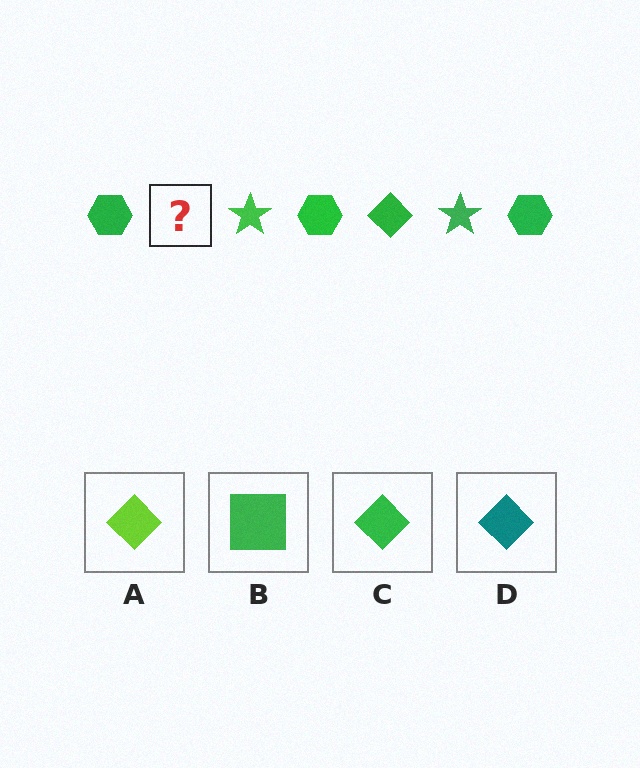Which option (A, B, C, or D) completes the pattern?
C.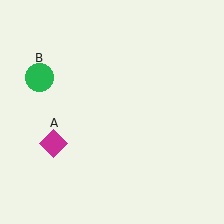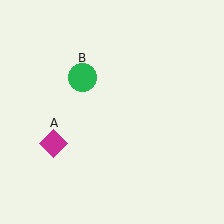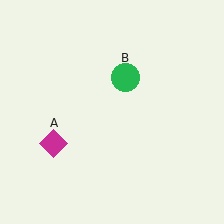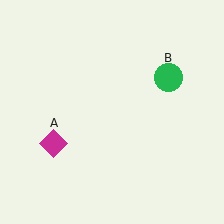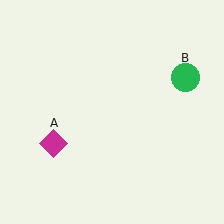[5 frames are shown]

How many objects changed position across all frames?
1 object changed position: green circle (object B).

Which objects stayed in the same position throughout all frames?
Magenta diamond (object A) remained stationary.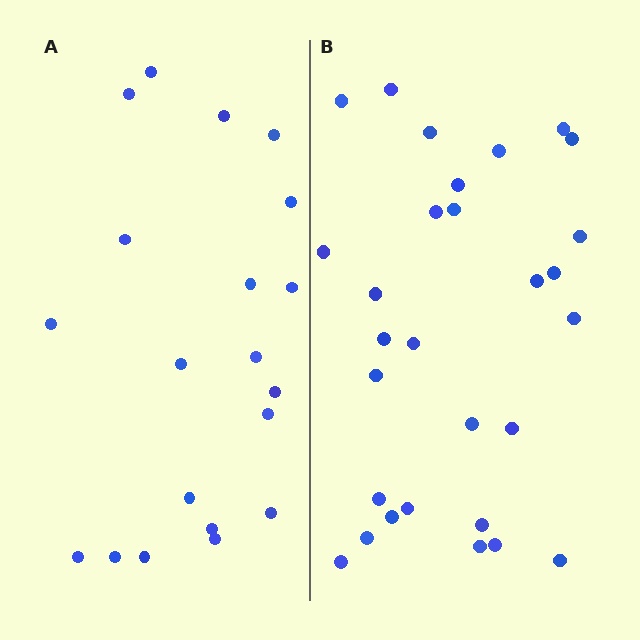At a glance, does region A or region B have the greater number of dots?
Region B (the right region) has more dots.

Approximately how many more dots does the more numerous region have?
Region B has roughly 8 or so more dots than region A.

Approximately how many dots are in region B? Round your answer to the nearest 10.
About 30 dots. (The exact count is 29, which rounds to 30.)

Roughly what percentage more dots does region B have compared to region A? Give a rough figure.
About 45% more.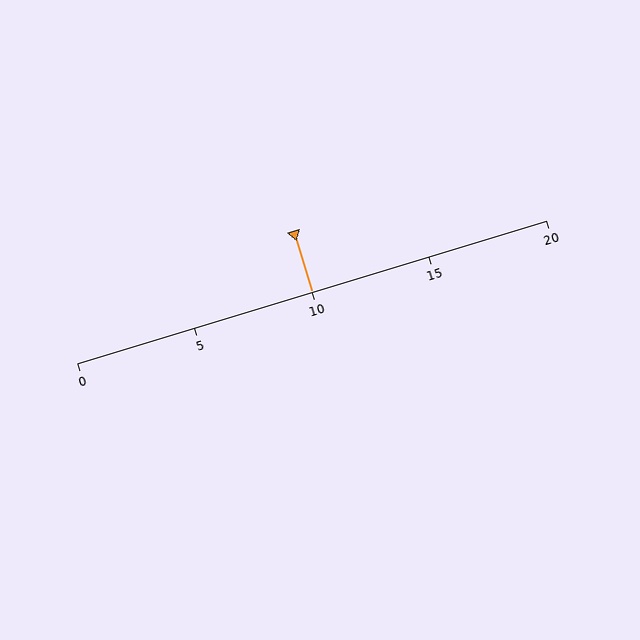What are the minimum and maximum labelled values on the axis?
The axis runs from 0 to 20.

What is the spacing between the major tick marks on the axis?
The major ticks are spaced 5 apart.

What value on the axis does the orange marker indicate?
The marker indicates approximately 10.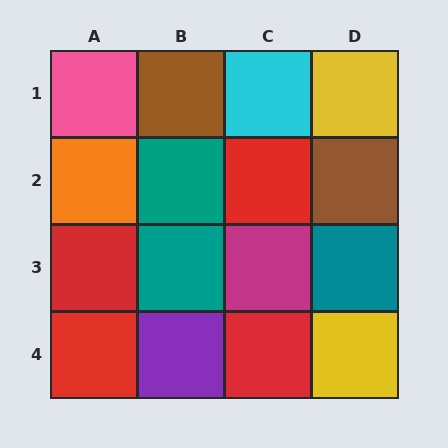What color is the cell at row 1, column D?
Yellow.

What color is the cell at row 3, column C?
Magenta.